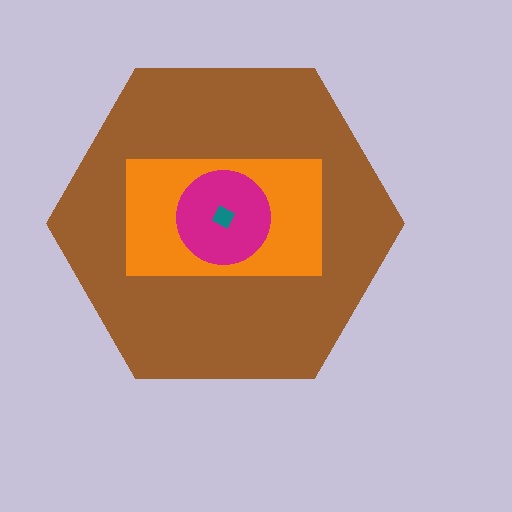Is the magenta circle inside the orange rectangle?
Yes.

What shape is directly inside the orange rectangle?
The magenta circle.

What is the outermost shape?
The brown hexagon.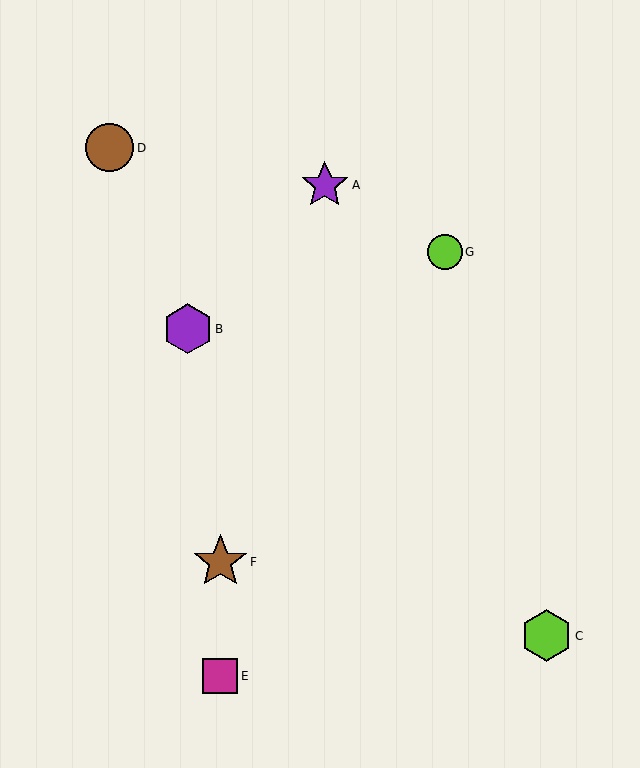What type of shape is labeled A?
Shape A is a purple star.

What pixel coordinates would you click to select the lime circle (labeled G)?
Click at (445, 252) to select the lime circle G.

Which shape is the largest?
The brown star (labeled F) is the largest.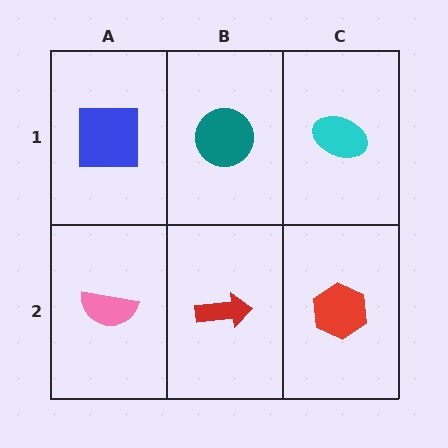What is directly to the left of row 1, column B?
A blue square.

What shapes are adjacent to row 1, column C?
A red hexagon (row 2, column C), a teal circle (row 1, column B).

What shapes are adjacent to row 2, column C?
A cyan ellipse (row 1, column C), a red arrow (row 2, column B).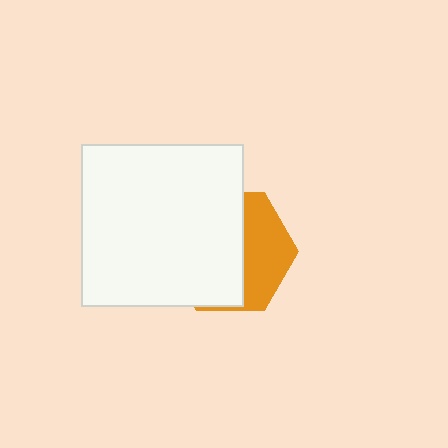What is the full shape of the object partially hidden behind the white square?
The partially hidden object is an orange hexagon.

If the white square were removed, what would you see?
You would see the complete orange hexagon.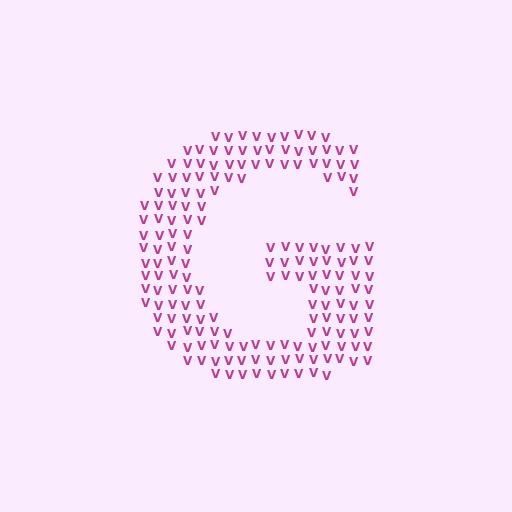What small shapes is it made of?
It is made of small letter V's.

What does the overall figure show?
The overall figure shows the letter G.